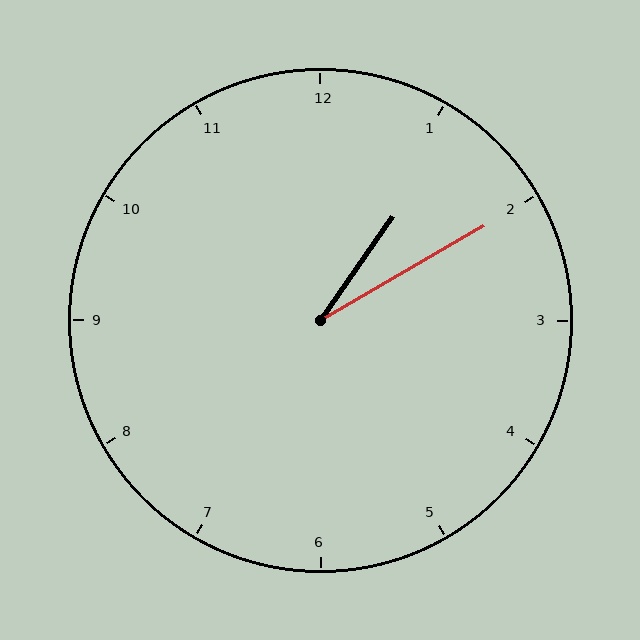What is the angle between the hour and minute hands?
Approximately 25 degrees.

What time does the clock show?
1:10.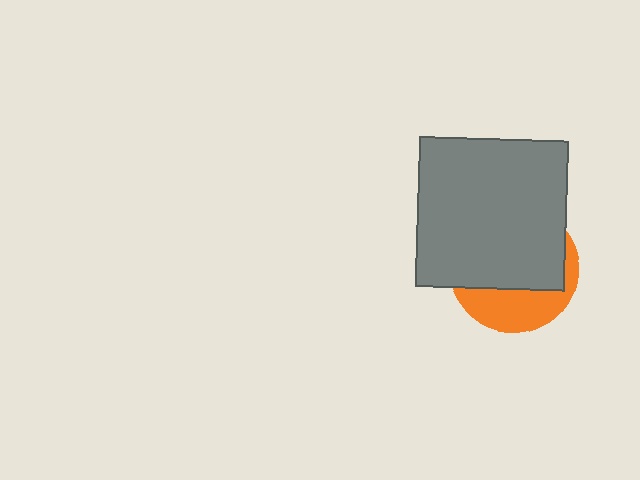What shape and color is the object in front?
The object in front is a gray square.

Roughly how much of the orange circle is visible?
A small part of it is visible (roughly 34%).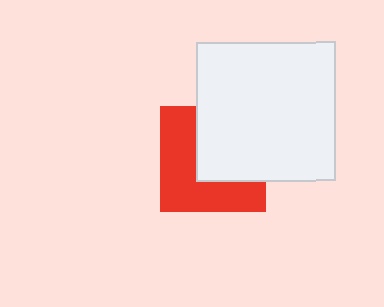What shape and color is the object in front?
The object in front is a white square.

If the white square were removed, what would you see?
You would see the complete red square.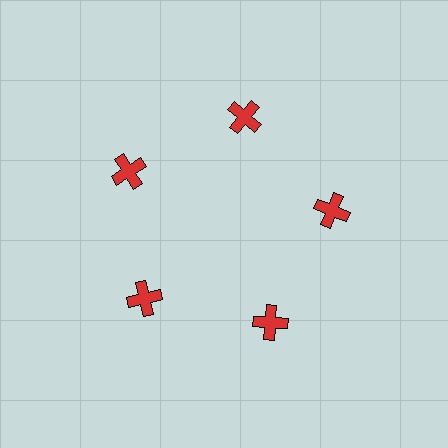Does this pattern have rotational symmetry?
Yes, this pattern has 5-fold rotational symmetry. It looks the same after rotating 72 degrees around the center.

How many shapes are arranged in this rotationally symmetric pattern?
There are 5 shapes, arranged in 5 groups of 1.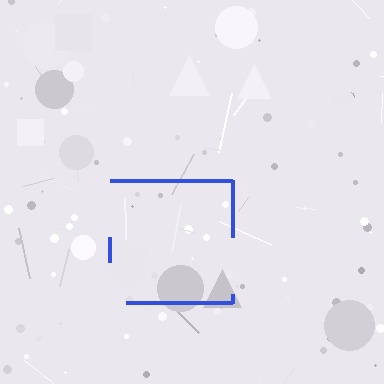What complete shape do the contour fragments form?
The contour fragments form a square.